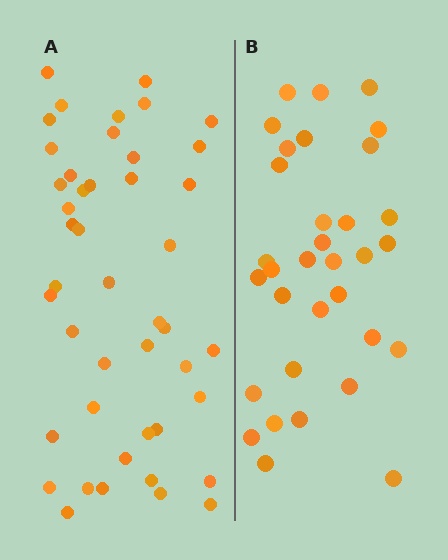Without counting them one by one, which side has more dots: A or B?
Region A (the left region) has more dots.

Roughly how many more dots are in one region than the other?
Region A has roughly 12 or so more dots than region B.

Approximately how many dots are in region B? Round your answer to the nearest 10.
About 30 dots. (The exact count is 33, which rounds to 30.)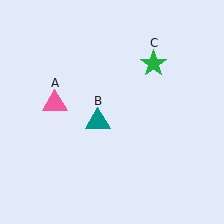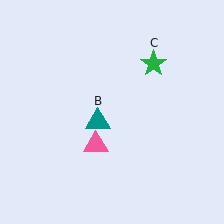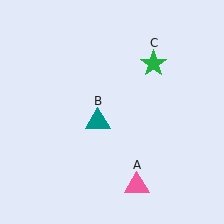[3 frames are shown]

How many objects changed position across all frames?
1 object changed position: pink triangle (object A).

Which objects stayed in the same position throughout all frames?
Teal triangle (object B) and green star (object C) remained stationary.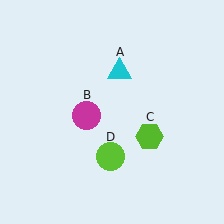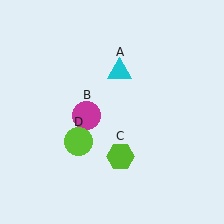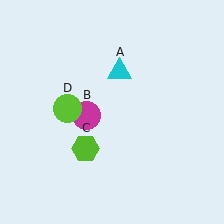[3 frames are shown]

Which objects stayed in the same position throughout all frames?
Cyan triangle (object A) and magenta circle (object B) remained stationary.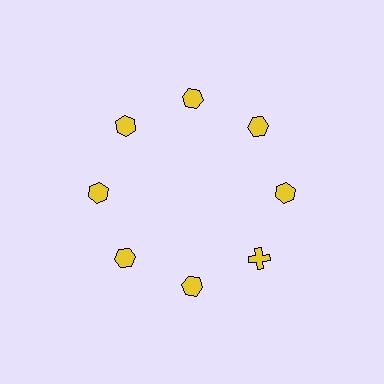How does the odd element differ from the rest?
It has a different shape: cross instead of hexagon.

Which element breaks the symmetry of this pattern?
The yellow cross at roughly the 4 o'clock position breaks the symmetry. All other shapes are yellow hexagons.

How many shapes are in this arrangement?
There are 8 shapes arranged in a ring pattern.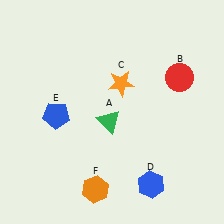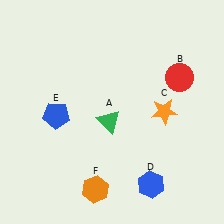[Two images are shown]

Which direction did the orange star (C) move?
The orange star (C) moved right.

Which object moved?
The orange star (C) moved right.